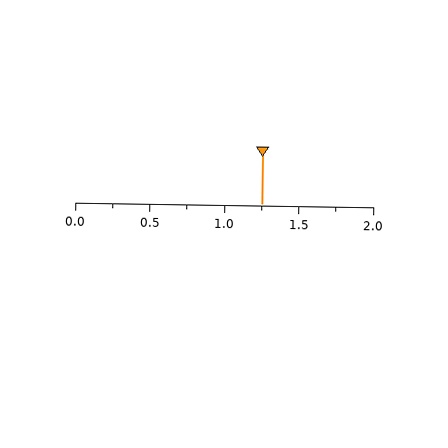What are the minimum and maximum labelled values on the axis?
The axis runs from 0.0 to 2.0.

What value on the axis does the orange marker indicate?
The marker indicates approximately 1.25.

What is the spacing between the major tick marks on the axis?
The major ticks are spaced 0.5 apart.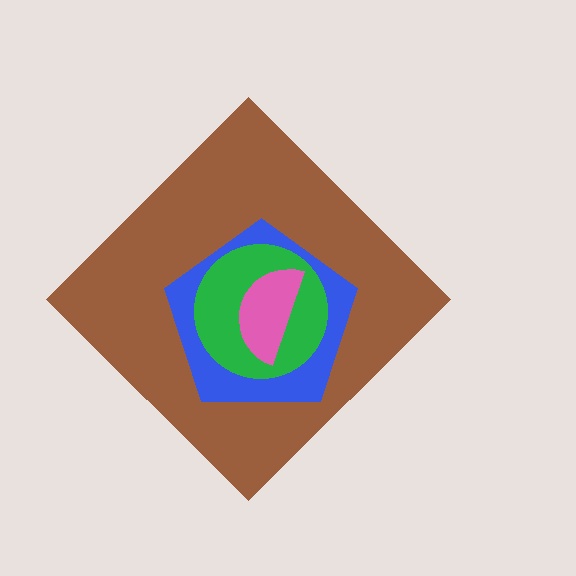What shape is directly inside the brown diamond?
The blue pentagon.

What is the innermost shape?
The pink semicircle.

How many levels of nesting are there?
4.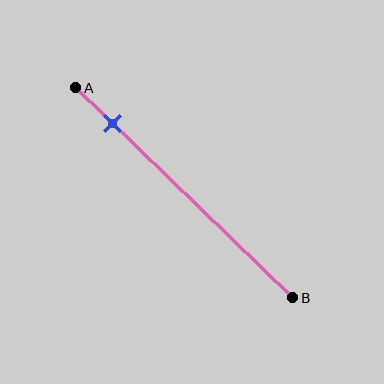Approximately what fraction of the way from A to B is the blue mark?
The blue mark is approximately 15% of the way from A to B.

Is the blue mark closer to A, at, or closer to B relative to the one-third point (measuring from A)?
The blue mark is closer to point A than the one-third point of segment AB.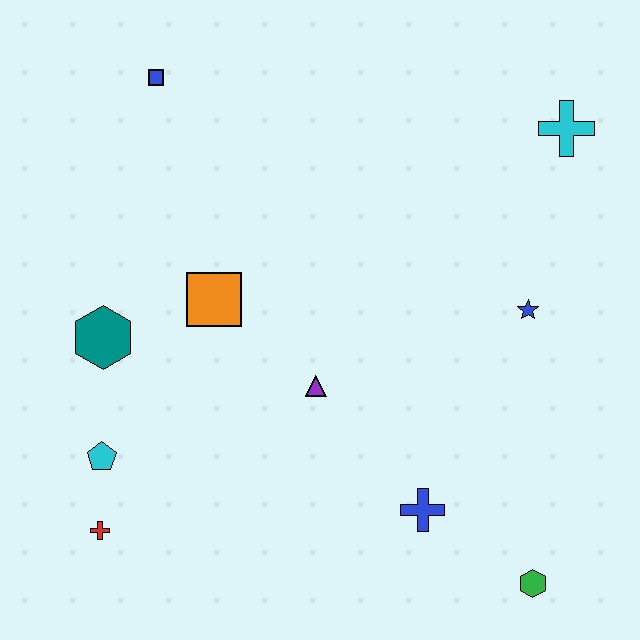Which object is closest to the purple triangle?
The orange square is closest to the purple triangle.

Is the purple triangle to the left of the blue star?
Yes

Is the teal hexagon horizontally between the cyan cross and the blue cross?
No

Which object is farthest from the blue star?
The red cross is farthest from the blue star.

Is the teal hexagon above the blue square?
No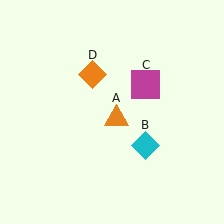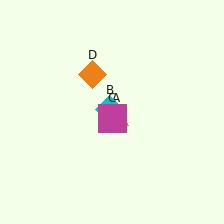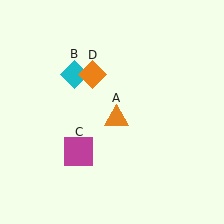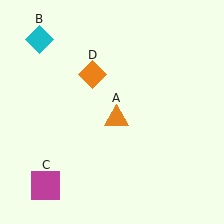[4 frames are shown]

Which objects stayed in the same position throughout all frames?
Orange triangle (object A) and orange diamond (object D) remained stationary.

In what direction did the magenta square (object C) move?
The magenta square (object C) moved down and to the left.